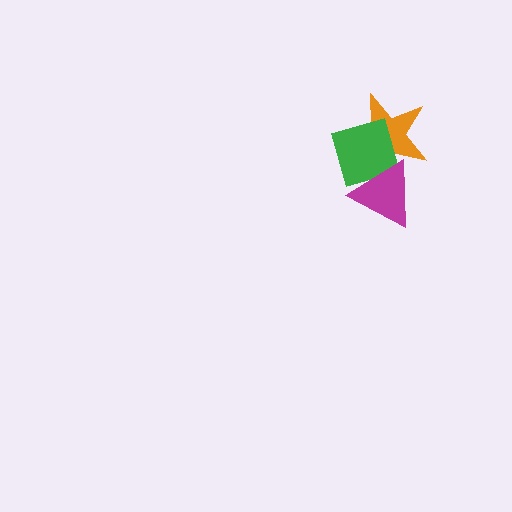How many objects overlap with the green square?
2 objects overlap with the green square.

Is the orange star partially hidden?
Yes, it is partially covered by another shape.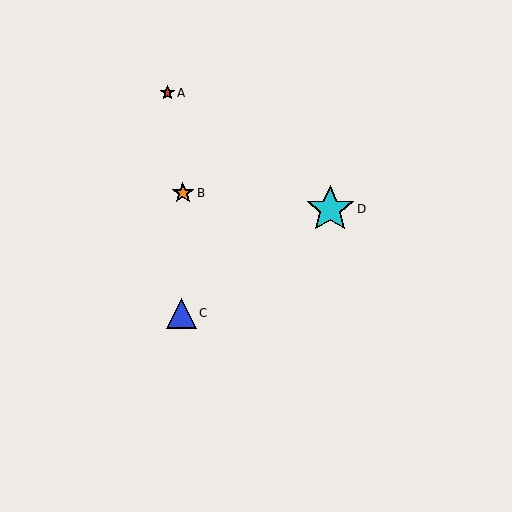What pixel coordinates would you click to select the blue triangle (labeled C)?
Click at (181, 313) to select the blue triangle C.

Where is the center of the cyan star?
The center of the cyan star is at (330, 209).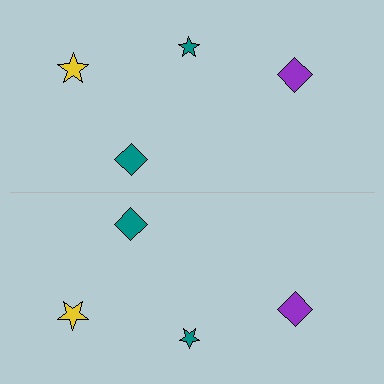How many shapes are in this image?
There are 8 shapes in this image.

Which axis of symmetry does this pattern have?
The pattern has a horizontal axis of symmetry running through the center of the image.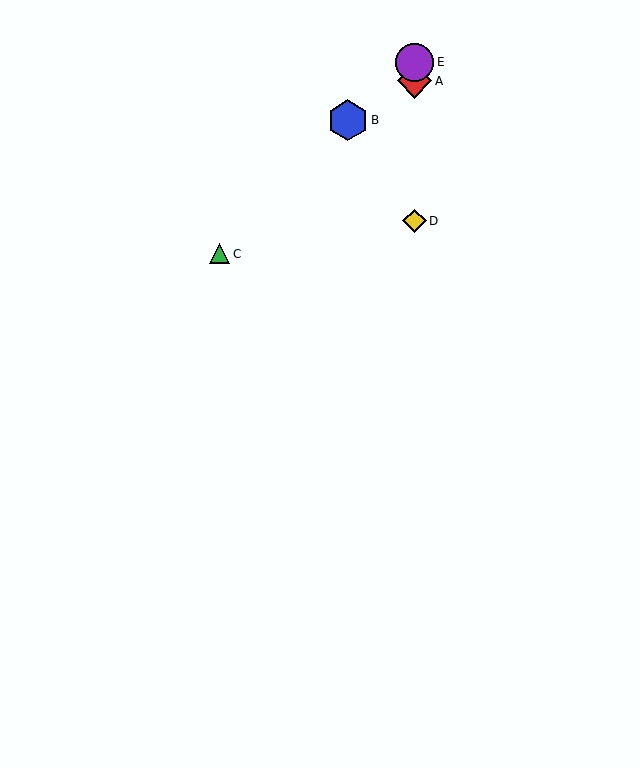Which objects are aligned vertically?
Objects A, D, E are aligned vertically.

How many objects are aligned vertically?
3 objects (A, D, E) are aligned vertically.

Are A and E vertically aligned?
Yes, both are at x≈415.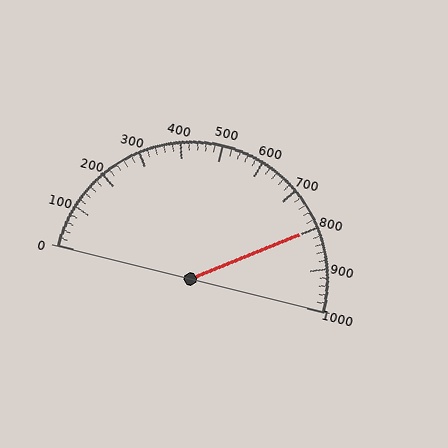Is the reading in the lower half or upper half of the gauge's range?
The reading is in the upper half of the range (0 to 1000).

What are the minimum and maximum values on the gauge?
The gauge ranges from 0 to 1000.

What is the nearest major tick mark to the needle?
The nearest major tick mark is 800.